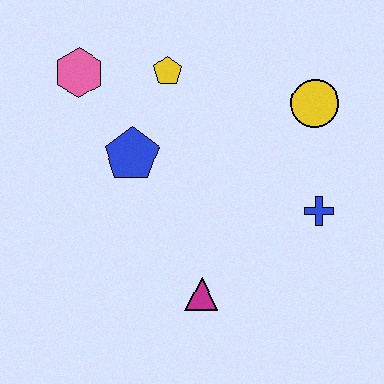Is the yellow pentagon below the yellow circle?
No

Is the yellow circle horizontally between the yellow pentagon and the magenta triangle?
No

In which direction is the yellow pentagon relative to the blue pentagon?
The yellow pentagon is above the blue pentagon.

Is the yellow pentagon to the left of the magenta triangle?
Yes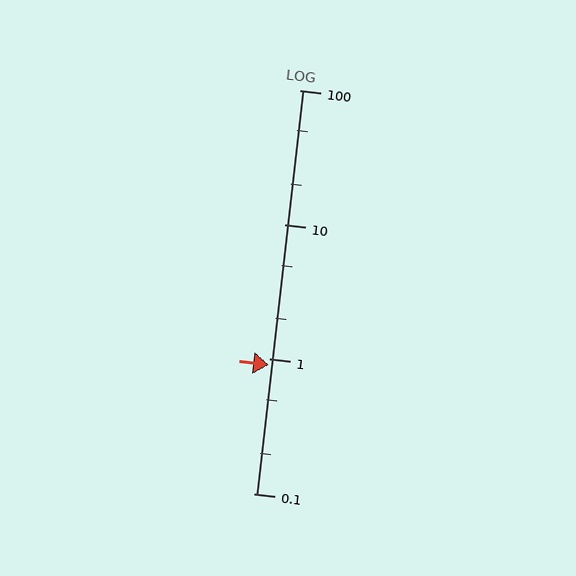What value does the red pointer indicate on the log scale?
The pointer indicates approximately 0.91.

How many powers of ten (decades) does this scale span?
The scale spans 3 decades, from 0.1 to 100.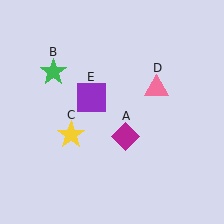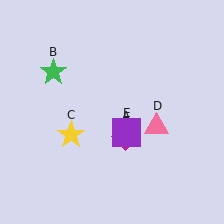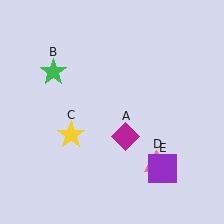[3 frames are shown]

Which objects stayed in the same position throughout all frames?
Magenta diamond (object A) and green star (object B) and yellow star (object C) remained stationary.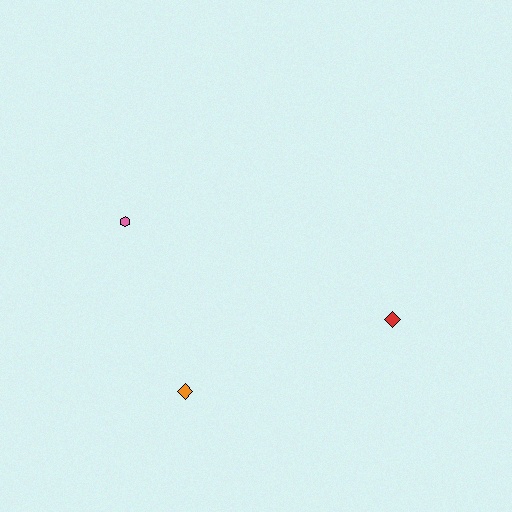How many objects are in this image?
There are 3 objects.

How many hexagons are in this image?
There is 1 hexagon.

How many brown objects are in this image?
There are no brown objects.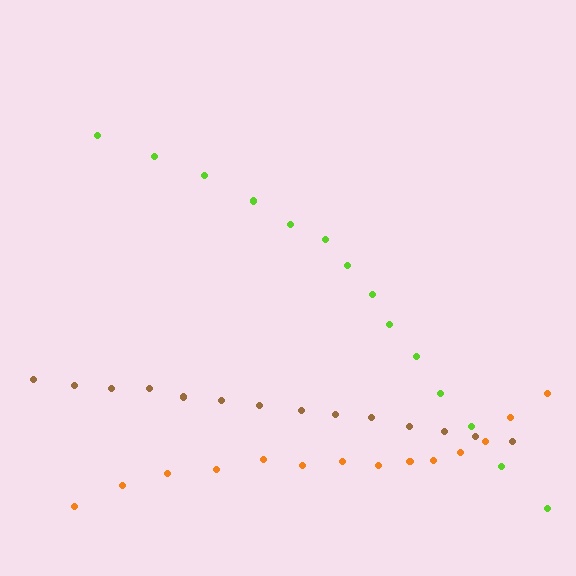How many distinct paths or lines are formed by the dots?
There are 3 distinct paths.